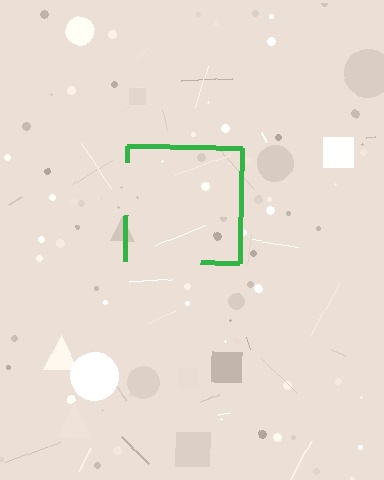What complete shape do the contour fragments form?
The contour fragments form a square.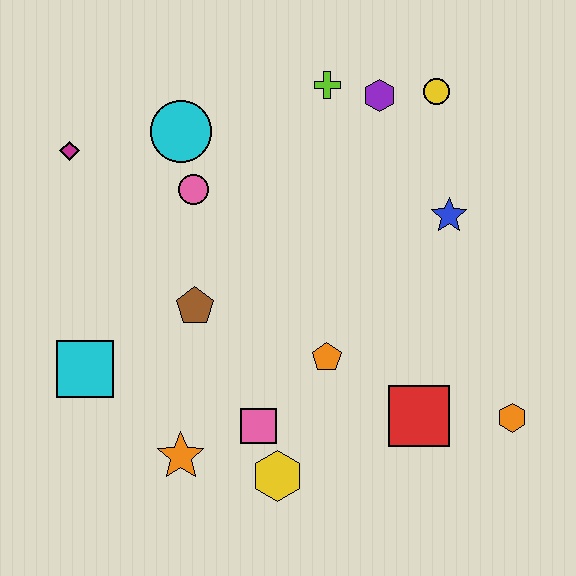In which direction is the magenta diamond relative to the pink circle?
The magenta diamond is to the left of the pink circle.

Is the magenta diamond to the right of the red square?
No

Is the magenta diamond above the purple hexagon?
No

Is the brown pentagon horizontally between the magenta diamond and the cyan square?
No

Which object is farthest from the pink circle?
The orange hexagon is farthest from the pink circle.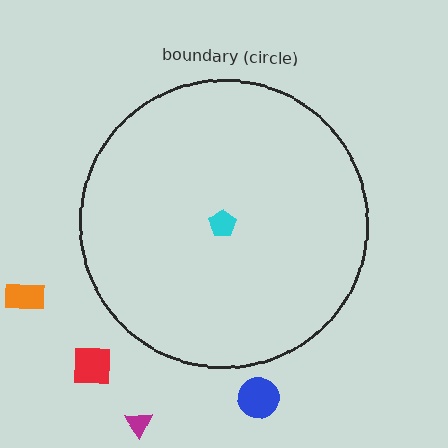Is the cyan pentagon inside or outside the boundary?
Inside.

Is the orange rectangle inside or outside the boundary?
Outside.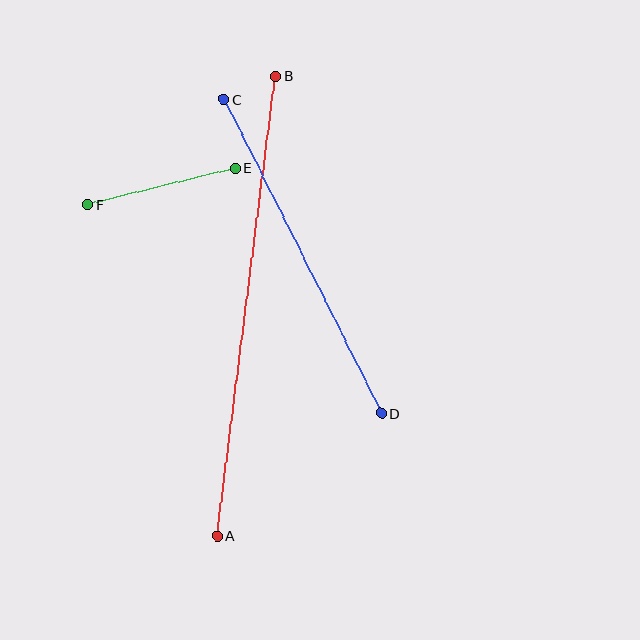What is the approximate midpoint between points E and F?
The midpoint is at approximately (161, 186) pixels.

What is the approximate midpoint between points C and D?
The midpoint is at approximately (303, 256) pixels.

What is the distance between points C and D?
The distance is approximately 351 pixels.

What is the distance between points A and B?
The distance is approximately 464 pixels.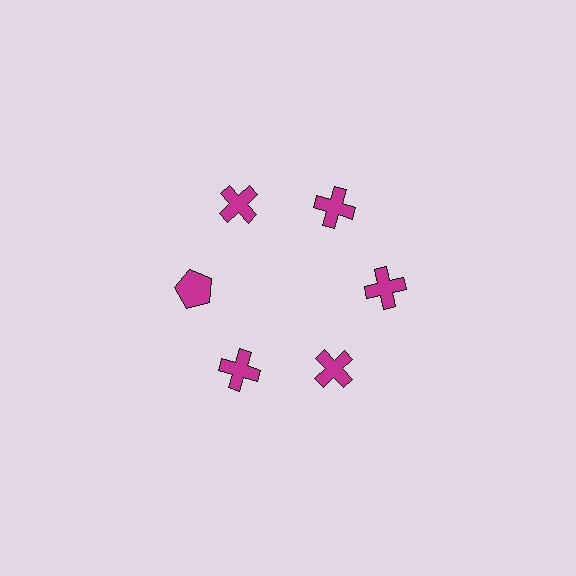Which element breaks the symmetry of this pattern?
The magenta pentagon at roughly the 9 o'clock position breaks the symmetry. All other shapes are magenta crosses.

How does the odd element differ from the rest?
It has a different shape: pentagon instead of cross.